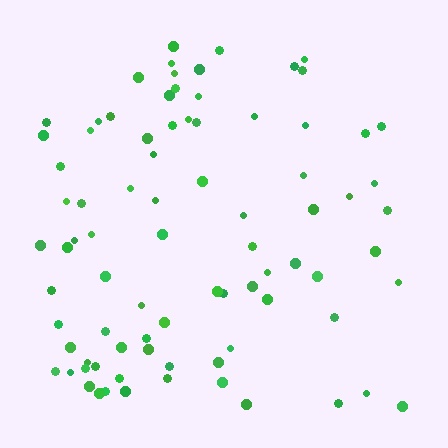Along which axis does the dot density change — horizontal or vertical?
Horizontal.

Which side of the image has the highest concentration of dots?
The left.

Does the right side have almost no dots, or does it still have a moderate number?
Still a moderate number, just noticeably fewer than the left.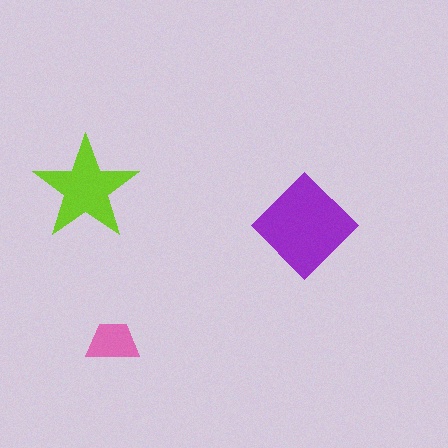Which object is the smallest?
The pink trapezoid.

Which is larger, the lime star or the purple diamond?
The purple diamond.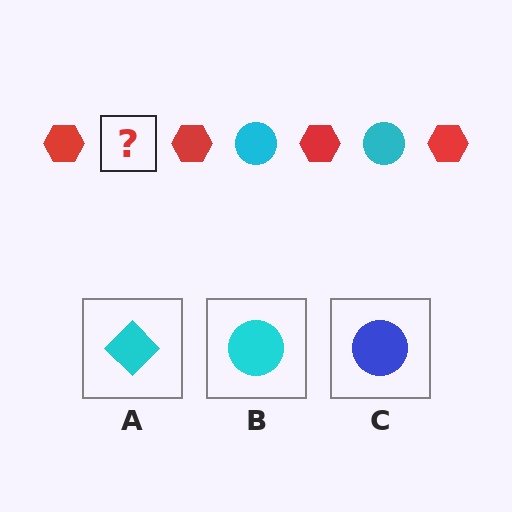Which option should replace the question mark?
Option B.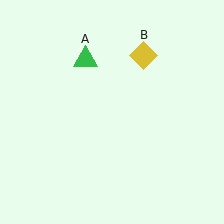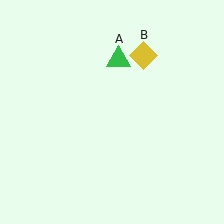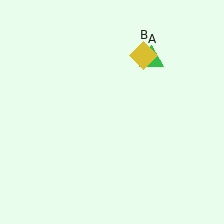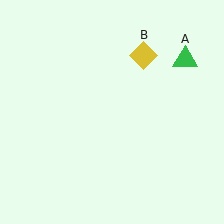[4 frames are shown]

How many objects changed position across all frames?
1 object changed position: green triangle (object A).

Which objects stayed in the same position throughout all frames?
Yellow diamond (object B) remained stationary.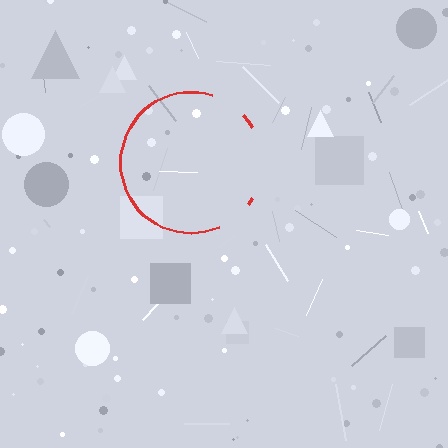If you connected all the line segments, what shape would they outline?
They would outline a circle.